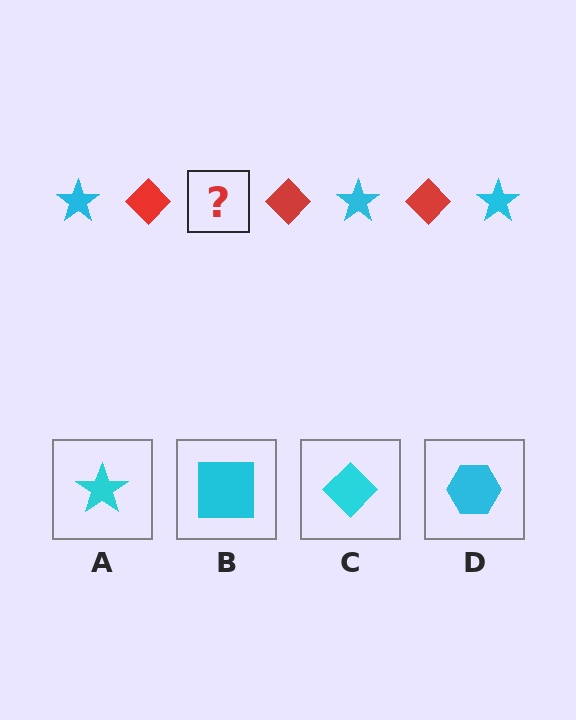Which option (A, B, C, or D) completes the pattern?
A.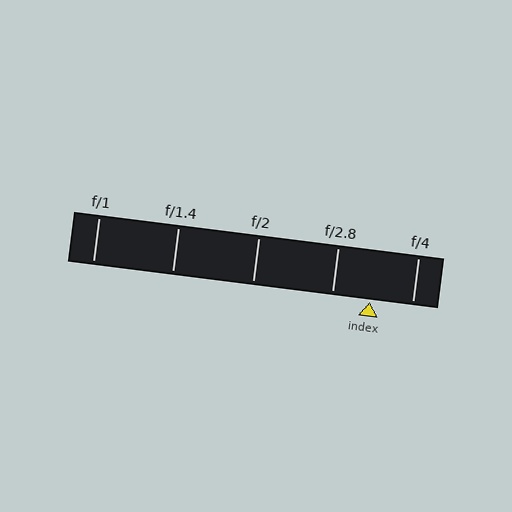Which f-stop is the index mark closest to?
The index mark is closest to f/2.8.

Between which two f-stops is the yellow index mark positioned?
The index mark is between f/2.8 and f/4.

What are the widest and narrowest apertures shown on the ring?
The widest aperture shown is f/1 and the narrowest is f/4.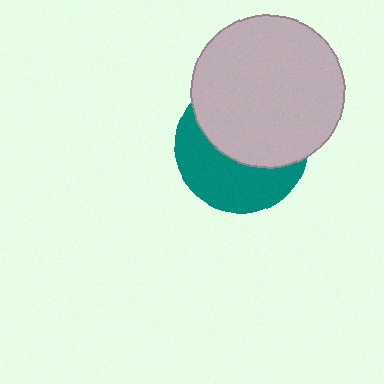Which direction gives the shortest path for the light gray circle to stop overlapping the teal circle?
Moving up gives the shortest separation.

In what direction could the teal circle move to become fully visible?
The teal circle could move down. That would shift it out from behind the light gray circle entirely.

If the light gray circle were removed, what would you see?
You would see the complete teal circle.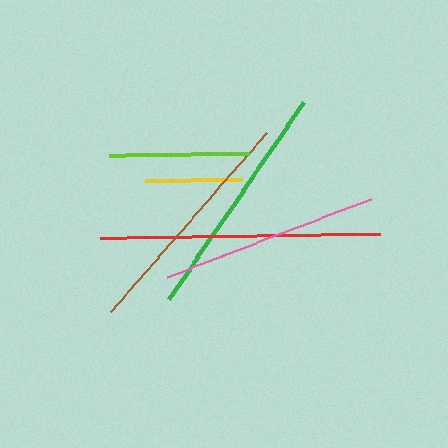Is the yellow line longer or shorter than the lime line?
The lime line is longer than the yellow line.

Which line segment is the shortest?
The yellow line is the shortest at approximately 97 pixels.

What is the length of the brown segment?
The brown segment is approximately 237 pixels long.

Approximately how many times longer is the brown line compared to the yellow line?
The brown line is approximately 2.4 times the length of the yellow line.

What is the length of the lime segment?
The lime segment is approximately 140 pixels long.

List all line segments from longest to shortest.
From longest to shortest: red, green, brown, pink, lime, yellow.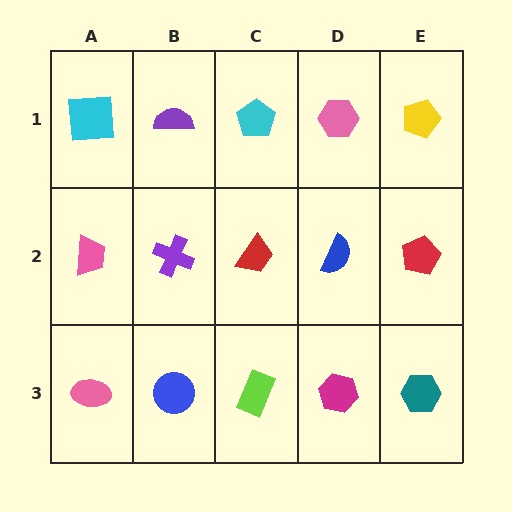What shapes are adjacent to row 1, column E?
A red pentagon (row 2, column E), a pink hexagon (row 1, column D).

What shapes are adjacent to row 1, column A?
A pink trapezoid (row 2, column A), a purple semicircle (row 1, column B).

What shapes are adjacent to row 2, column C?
A cyan pentagon (row 1, column C), a lime rectangle (row 3, column C), a purple cross (row 2, column B), a blue semicircle (row 2, column D).